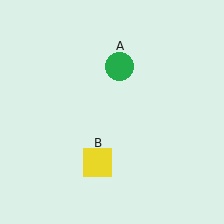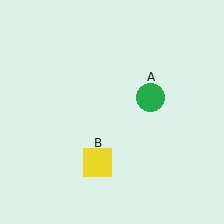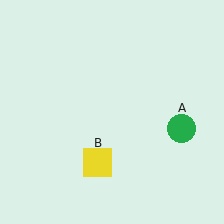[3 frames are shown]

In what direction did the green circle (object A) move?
The green circle (object A) moved down and to the right.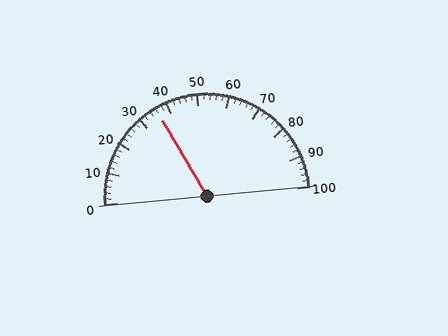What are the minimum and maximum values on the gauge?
The gauge ranges from 0 to 100.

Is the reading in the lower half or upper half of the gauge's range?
The reading is in the lower half of the range (0 to 100).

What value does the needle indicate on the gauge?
The needle indicates approximately 36.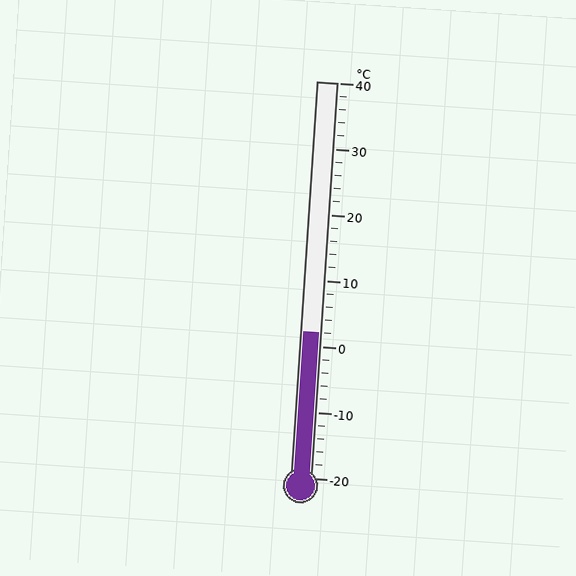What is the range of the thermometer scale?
The thermometer scale ranges from -20°C to 40°C.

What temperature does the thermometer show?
The thermometer shows approximately 2°C.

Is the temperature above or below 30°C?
The temperature is below 30°C.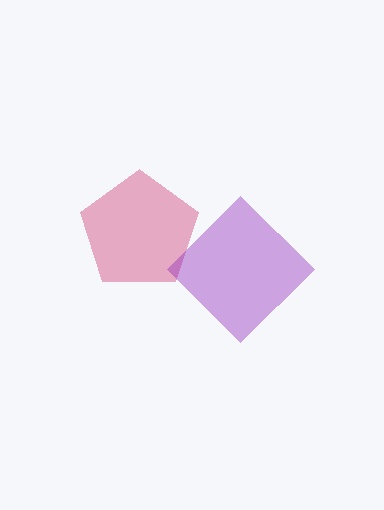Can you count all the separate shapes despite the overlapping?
Yes, there are 2 separate shapes.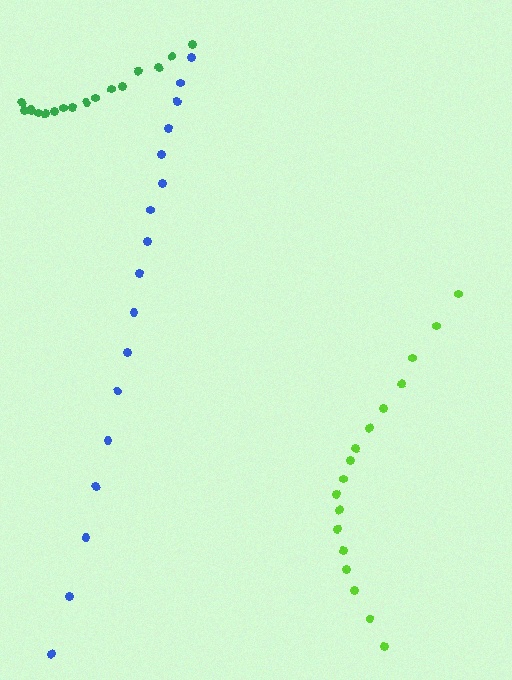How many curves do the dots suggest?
There are 3 distinct paths.